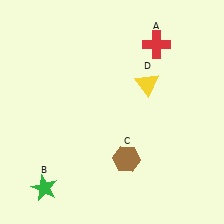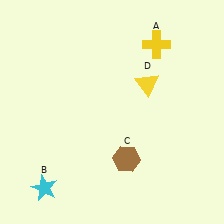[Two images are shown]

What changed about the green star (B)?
In Image 1, B is green. In Image 2, it changed to cyan.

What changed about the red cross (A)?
In Image 1, A is red. In Image 2, it changed to yellow.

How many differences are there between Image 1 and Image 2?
There are 2 differences between the two images.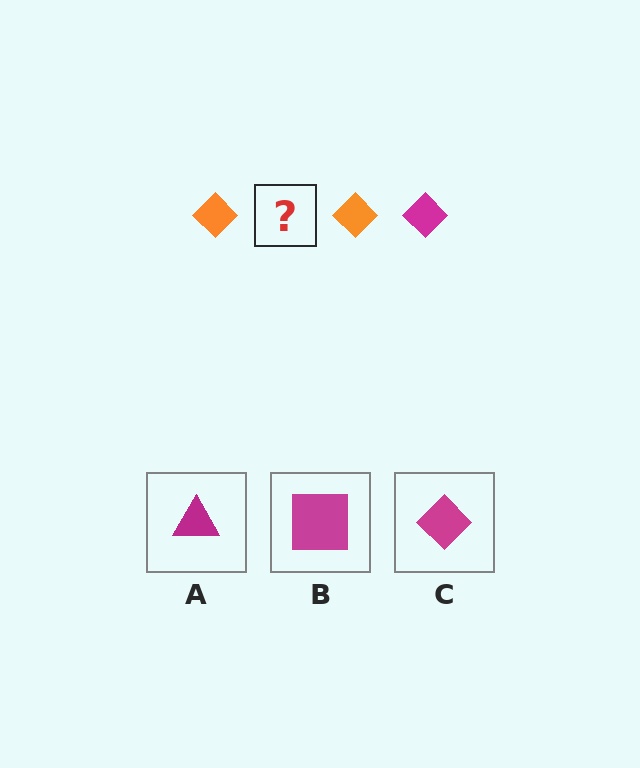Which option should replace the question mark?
Option C.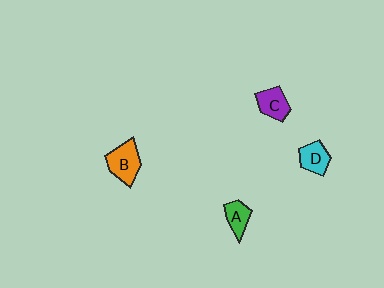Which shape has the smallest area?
Shape A (green).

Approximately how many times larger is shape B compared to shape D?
Approximately 1.4 times.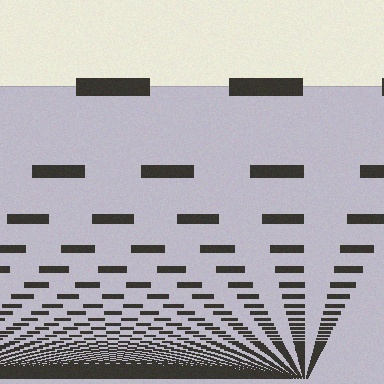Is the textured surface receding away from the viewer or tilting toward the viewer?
The surface appears to tilt toward the viewer. Texture elements get larger and sparser toward the top.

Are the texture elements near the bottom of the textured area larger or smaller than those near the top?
Smaller. The gradient is inverted — elements near the bottom are smaller and denser.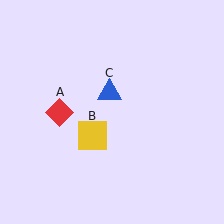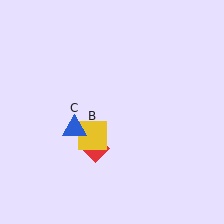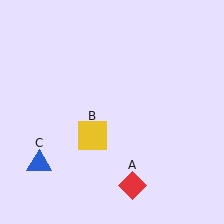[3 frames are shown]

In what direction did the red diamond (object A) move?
The red diamond (object A) moved down and to the right.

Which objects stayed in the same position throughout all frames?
Yellow square (object B) remained stationary.